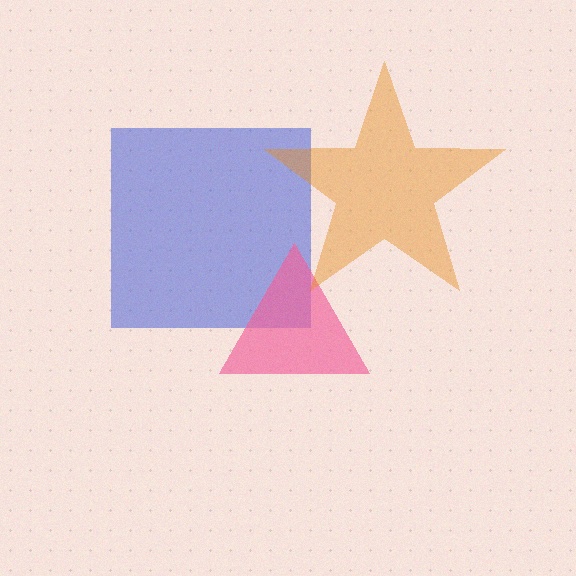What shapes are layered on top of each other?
The layered shapes are: a blue square, a pink triangle, an orange star.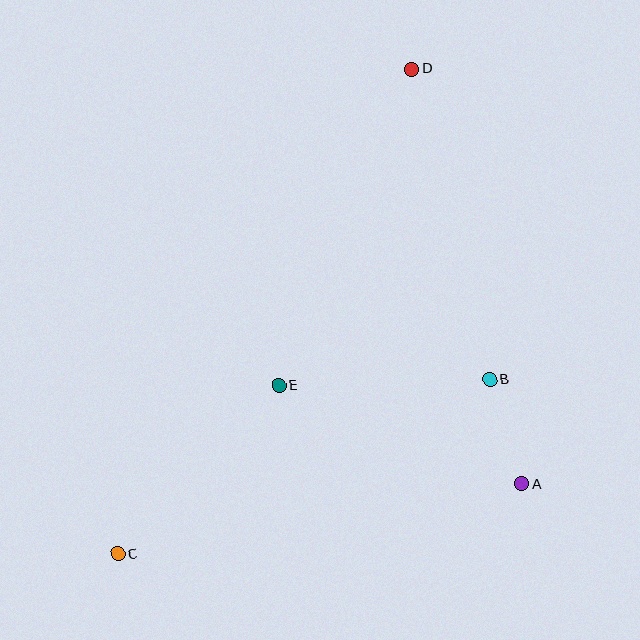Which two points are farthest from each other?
Points C and D are farthest from each other.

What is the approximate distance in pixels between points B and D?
The distance between B and D is approximately 320 pixels.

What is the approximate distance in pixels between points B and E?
The distance between B and E is approximately 211 pixels.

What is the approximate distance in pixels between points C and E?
The distance between C and E is approximately 233 pixels.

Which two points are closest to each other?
Points A and B are closest to each other.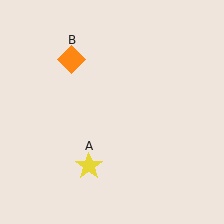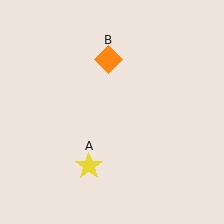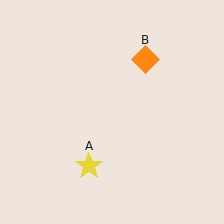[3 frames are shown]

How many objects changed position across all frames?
1 object changed position: orange diamond (object B).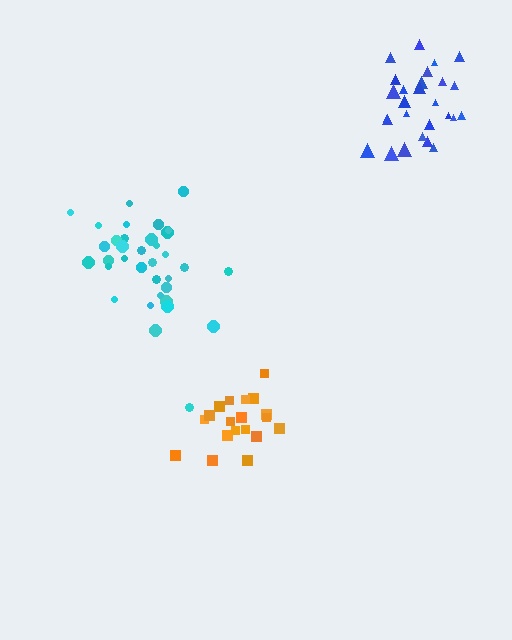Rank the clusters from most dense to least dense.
blue, cyan, orange.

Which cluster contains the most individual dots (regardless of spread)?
Cyan (35).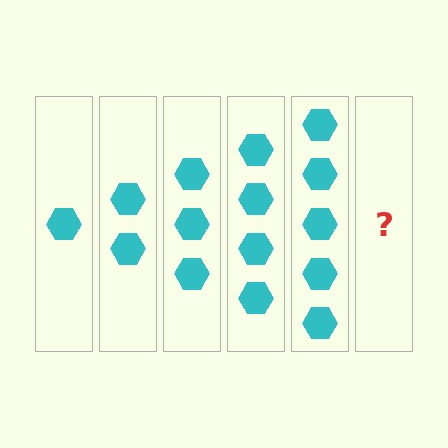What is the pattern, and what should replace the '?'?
The pattern is that each step adds one more hexagon. The '?' should be 6 hexagons.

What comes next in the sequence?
The next element should be 6 hexagons.